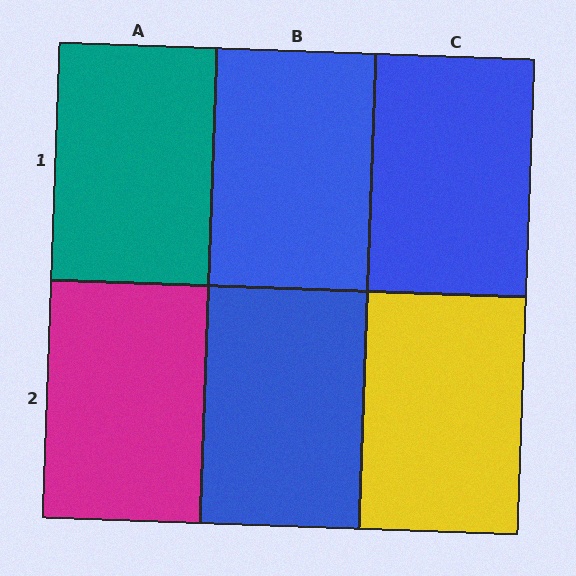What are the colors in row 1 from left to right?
Teal, blue, blue.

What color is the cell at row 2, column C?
Yellow.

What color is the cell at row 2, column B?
Blue.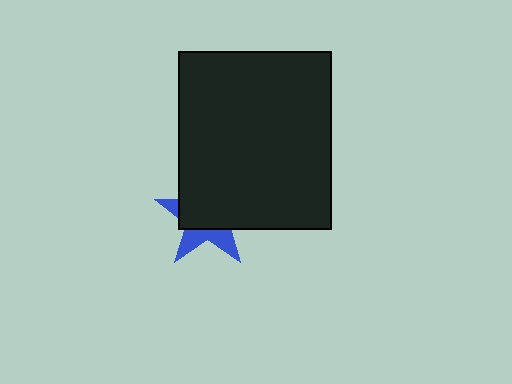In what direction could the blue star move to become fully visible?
The blue star could move toward the lower-left. That would shift it out from behind the black rectangle entirely.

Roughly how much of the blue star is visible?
A small part of it is visible (roughly 35%).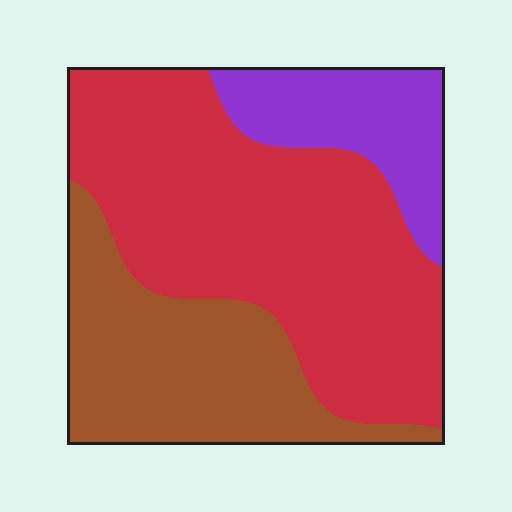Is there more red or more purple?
Red.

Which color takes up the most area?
Red, at roughly 55%.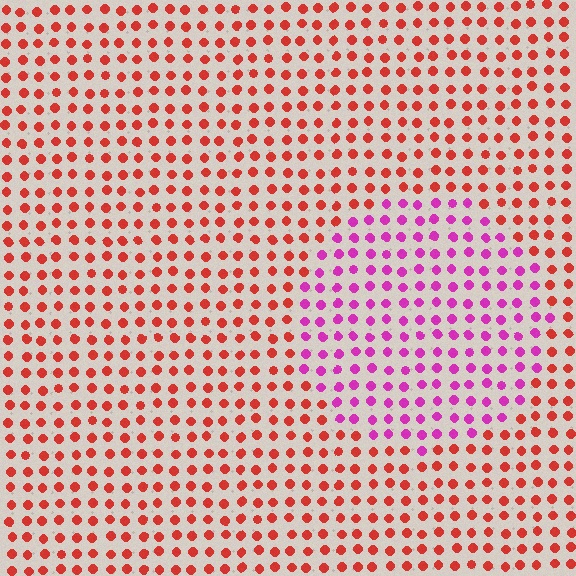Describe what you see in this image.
The image is filled with small red elements in a uniform arrangement. A circle-shaped region is visible where the elements are tinted to a slightly different hue, forming a subtle color boundary.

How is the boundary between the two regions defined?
The boundary is defined purely by a slight shift in hue (about 52 degrees). Spacing, size, and orientation are identical on both sides.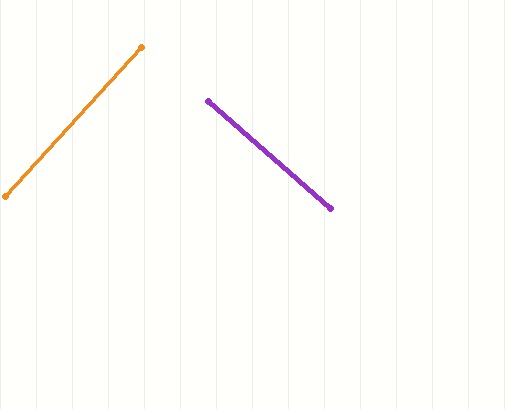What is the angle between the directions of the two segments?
Approximately 89 degrees.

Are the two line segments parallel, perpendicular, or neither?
Perpendicular — they meet at approximately 89°.